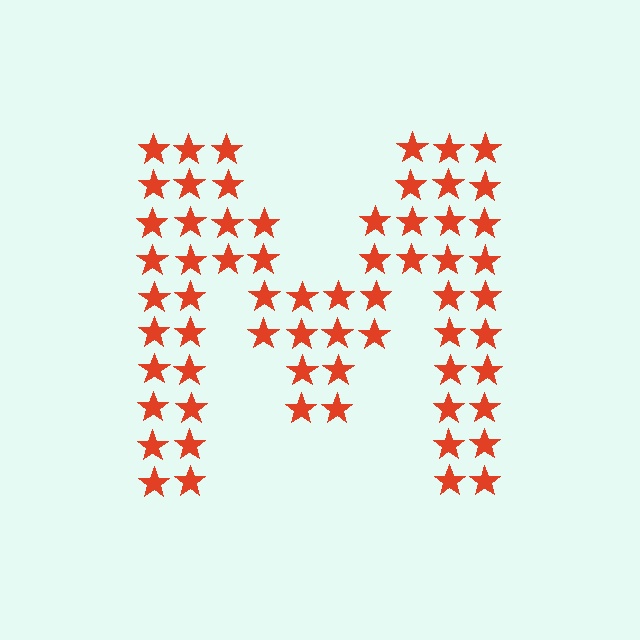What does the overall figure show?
The overall figure shows the letter M.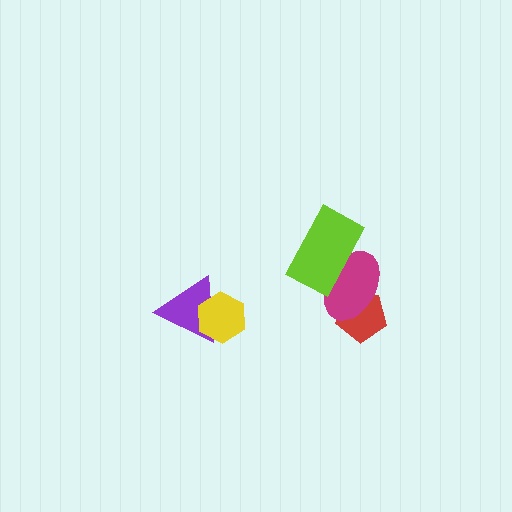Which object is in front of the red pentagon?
The magenta ellipse is in front of the red pentagon.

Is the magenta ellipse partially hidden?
Yes, it is partially covered by another shape.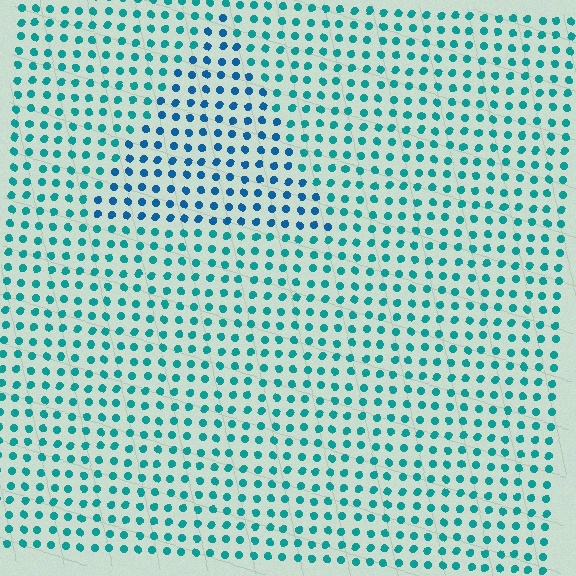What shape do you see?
I see a triangle.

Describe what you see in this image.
The image is filled with small teal elements in a uniform arrangement. A triangle-shaped region is visible where the elements are tinted to a slightly different hue, forming a subtle color boundary.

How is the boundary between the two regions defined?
The boundary is defined purely by a slight shift in hue (about 28 degrees). Spacing, size, and orientation are identical on both sides.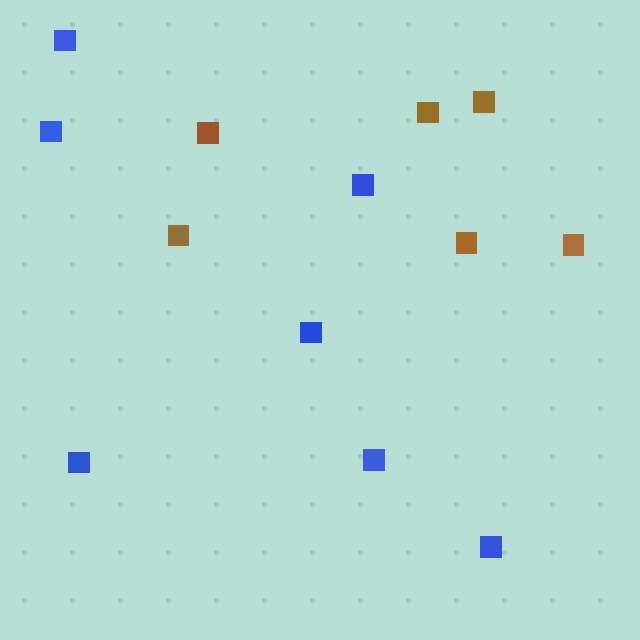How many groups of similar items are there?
There are 2 groups: one group of brown squares (6) and one group of blue squares (7).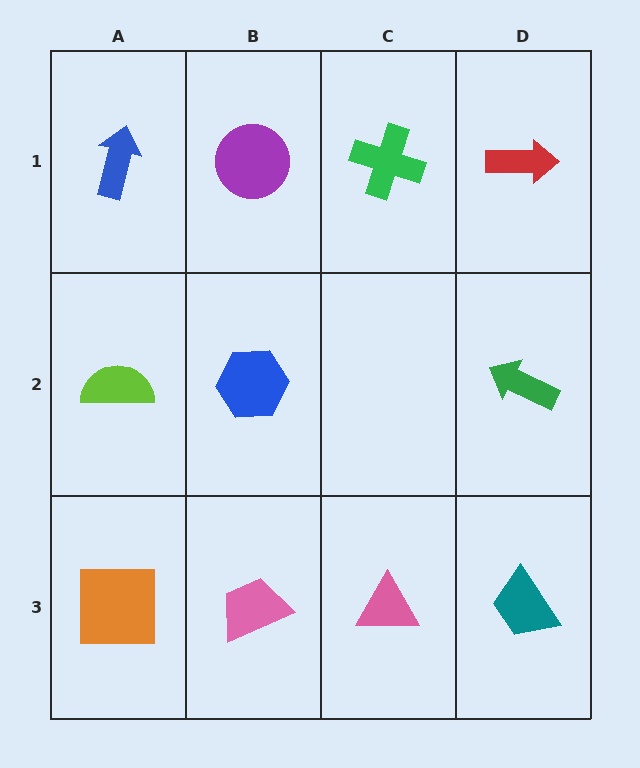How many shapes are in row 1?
4 shapes.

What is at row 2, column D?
A green arrow.